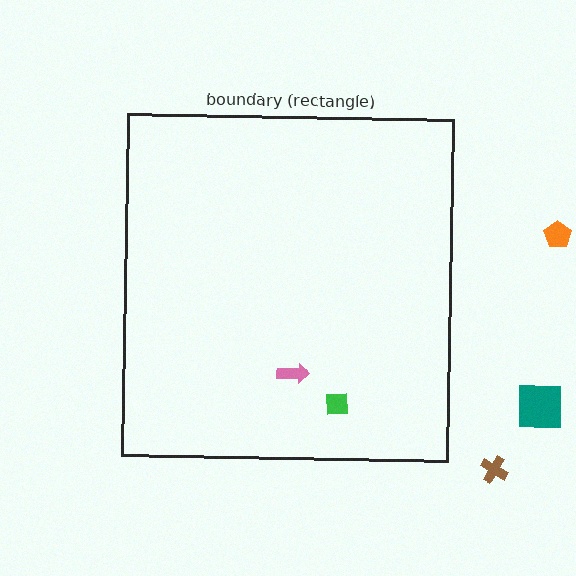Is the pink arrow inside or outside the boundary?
Inside.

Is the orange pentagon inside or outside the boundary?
Outside.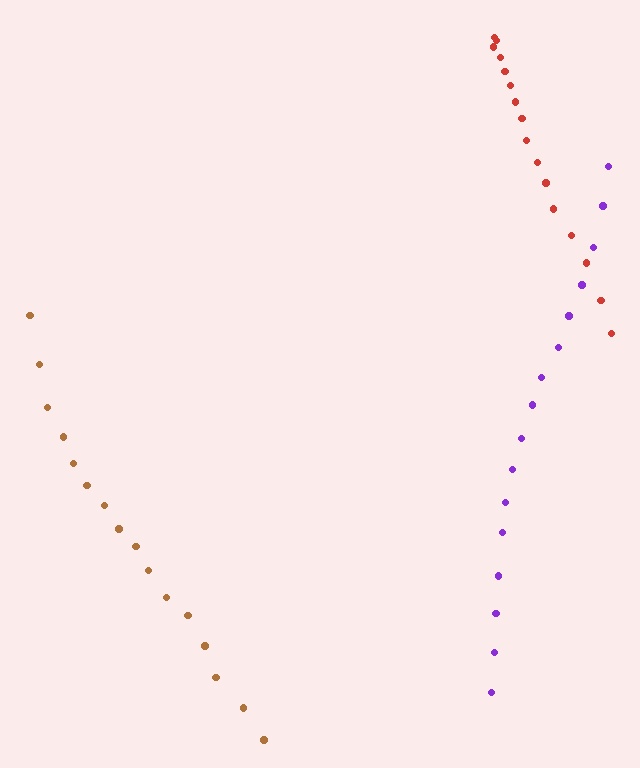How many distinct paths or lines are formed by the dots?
There are 3 distinct paths.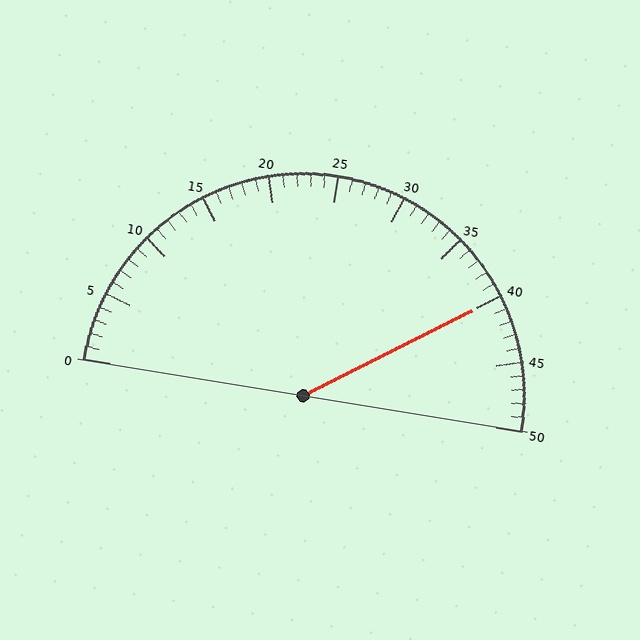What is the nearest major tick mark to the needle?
The nearest major tick mark is 40.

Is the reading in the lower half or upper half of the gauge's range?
The reading is in the upper half of the range (0 to 50).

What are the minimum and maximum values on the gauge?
The gauge ranges from 0 to 50.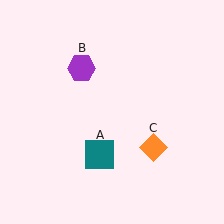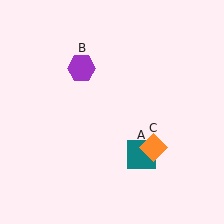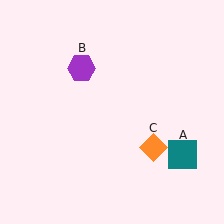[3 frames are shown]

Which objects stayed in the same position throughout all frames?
Purple hexagon (object B) and orange diamond (object C) remained stationary.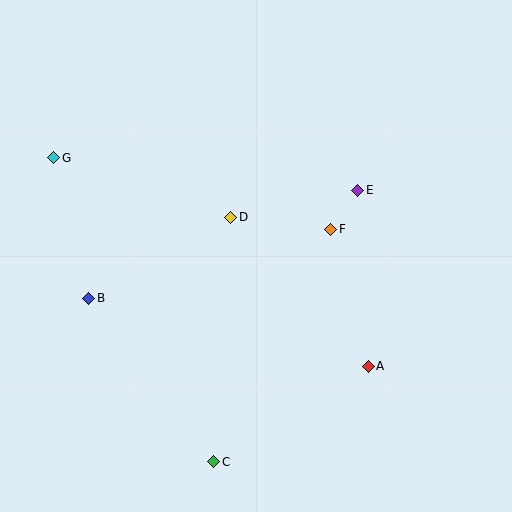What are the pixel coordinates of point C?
Point C is at (214, 462).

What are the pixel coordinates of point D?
Point D is at (231, 217).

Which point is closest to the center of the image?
Point D at (231, 217) is closest to the center.